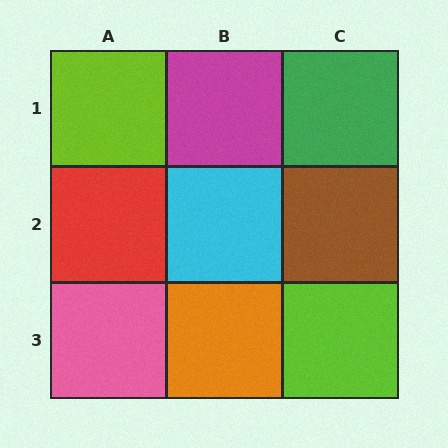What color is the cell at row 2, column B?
Cyan.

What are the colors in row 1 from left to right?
Lime, magenta, green.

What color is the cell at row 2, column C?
Brown.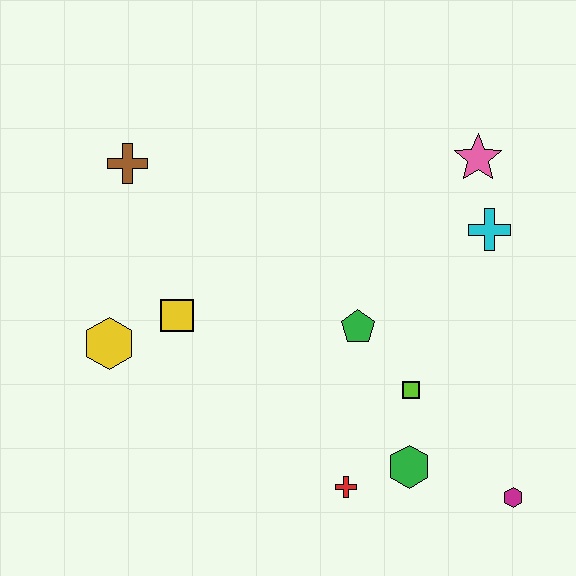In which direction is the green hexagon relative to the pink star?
The green hexagon is below the pink star.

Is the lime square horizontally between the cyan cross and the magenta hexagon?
No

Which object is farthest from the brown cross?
The magenta hexagon is farthest from the brown cross.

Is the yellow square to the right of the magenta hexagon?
No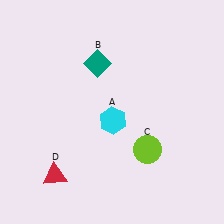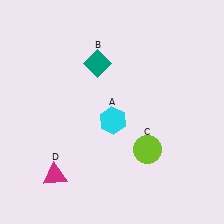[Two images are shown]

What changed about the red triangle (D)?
In Image 1, D is red. In Image 2, it changed to magenta.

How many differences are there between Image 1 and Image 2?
There is 1 difference between the two images.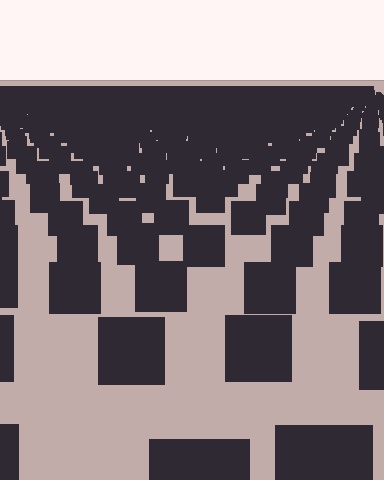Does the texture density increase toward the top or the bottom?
Density increases toward the top.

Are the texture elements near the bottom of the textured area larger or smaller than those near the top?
Larger. Near the bottom, elements are closer to the viewer and appear at a bigger on-screen size.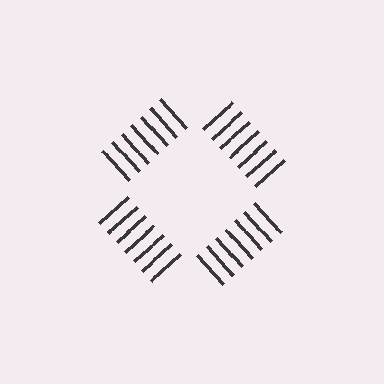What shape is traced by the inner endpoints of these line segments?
An illusory square — the line segments terminate on its edges but no continuous stroke is drawn.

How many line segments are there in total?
28 — 7 along each of the 4 edges.